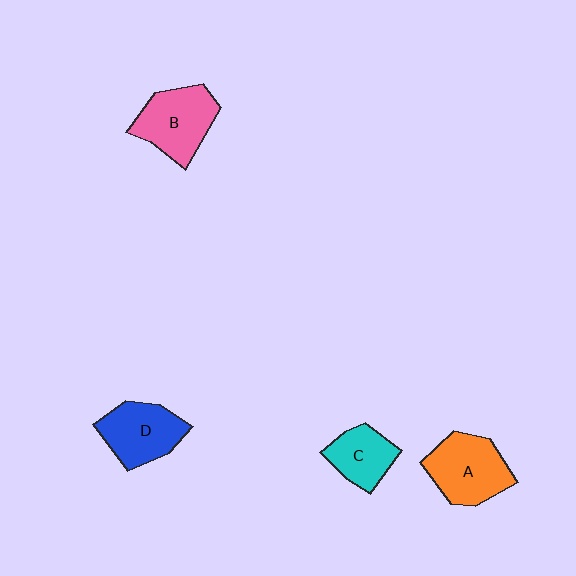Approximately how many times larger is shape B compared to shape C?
Approximately 1.4 times.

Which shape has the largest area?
Shape A (orange).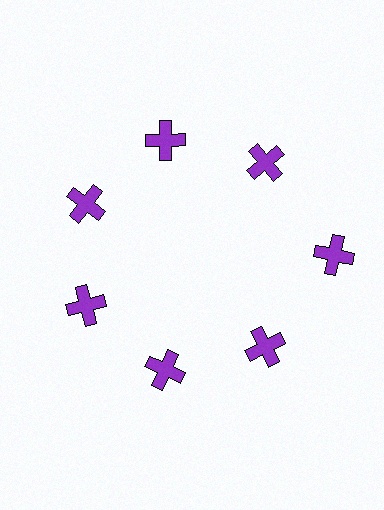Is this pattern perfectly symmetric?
No. The 7 purple crosses are arranged in a ring, but one element near the 3 o'clock position is pushed outward from the center, breaking the 7-fold rotational symmetry.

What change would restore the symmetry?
The symmetry would be restored by moving it inward, back onto the ring so that all 7 crosses sit at equal angles and equal distance from the center.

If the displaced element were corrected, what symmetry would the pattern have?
It would have 7-fold rotational symmetry — the pattern would map onto itself every 51 degrees.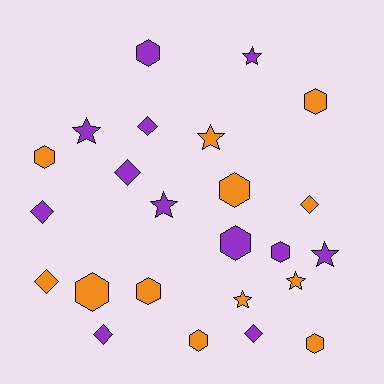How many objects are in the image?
There are 24 objects.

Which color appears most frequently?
Orange, with 12 objects.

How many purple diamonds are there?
There are 5 purple diamonds.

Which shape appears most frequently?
Hexagon, with 10 objects.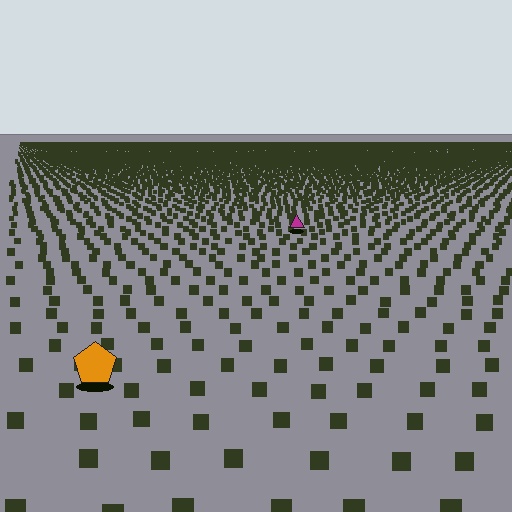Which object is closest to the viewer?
The orange pentagon is closest. The texture marks near it are larger and more spread out.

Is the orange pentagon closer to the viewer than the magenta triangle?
Yes. The orange pentagon is closer — you can tell from the texture gradient: the ground texture is coarser near it.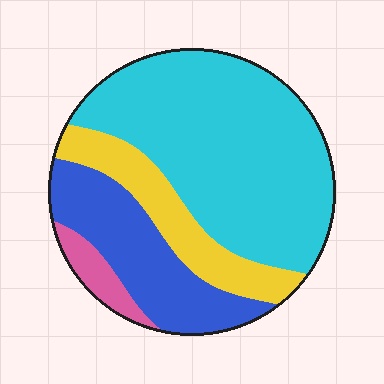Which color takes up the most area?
Cyan, at roughly 55%.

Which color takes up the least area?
Pink, at roughly 5%.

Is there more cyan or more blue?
Cyan.